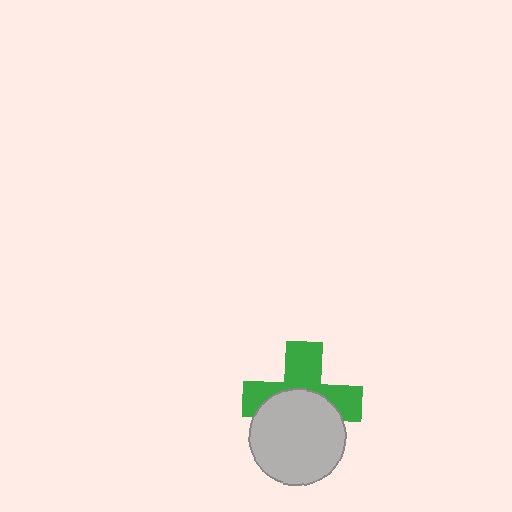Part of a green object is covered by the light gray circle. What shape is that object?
It is a cross.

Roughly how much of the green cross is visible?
About half of it is visible (roughly 51%).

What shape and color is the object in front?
The object in front is a light gray circle.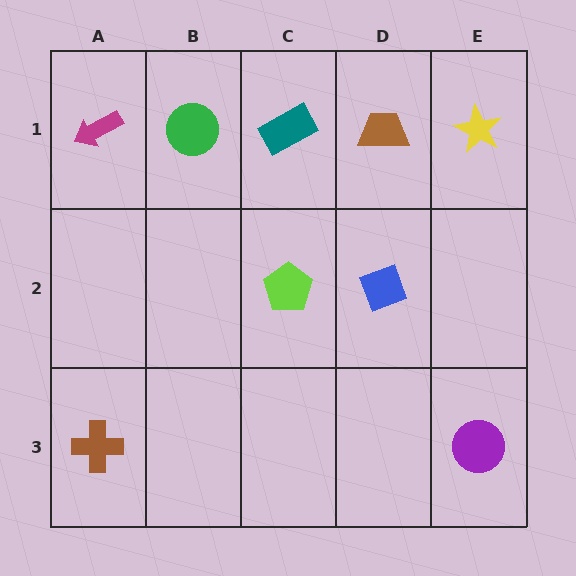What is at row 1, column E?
A yellow star.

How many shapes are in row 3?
2 shapes.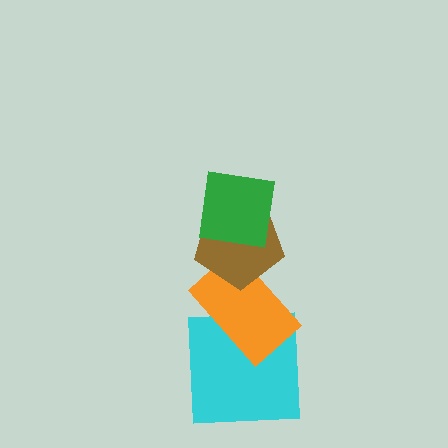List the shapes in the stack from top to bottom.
From top to bottom: the green square, the brown pentagon, the orange rectangle, the cyan square.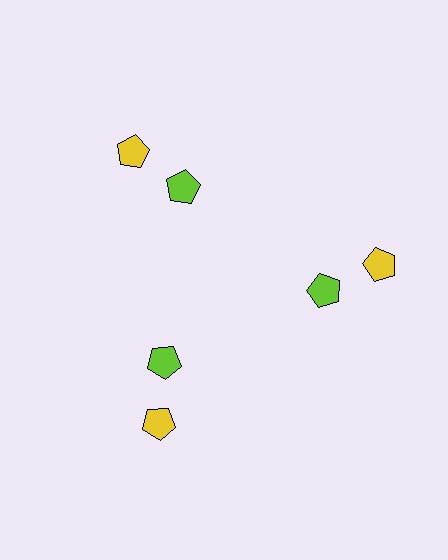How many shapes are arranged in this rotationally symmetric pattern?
There are 6 shapes, arranged in 3 groups of 2.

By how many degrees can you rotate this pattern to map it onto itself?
The pattern maps onto itself every 120 degrees of rotation.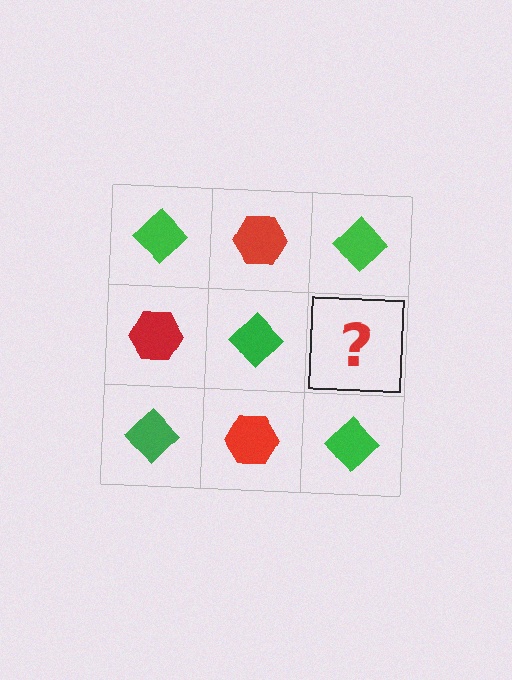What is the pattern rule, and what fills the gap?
The rule is that it alternates green diamond and red hexagon in a checkerboard pattern. The gap should be filled with a red hexagon.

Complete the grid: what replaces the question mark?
The question mark should be replaced with a red hexagon.